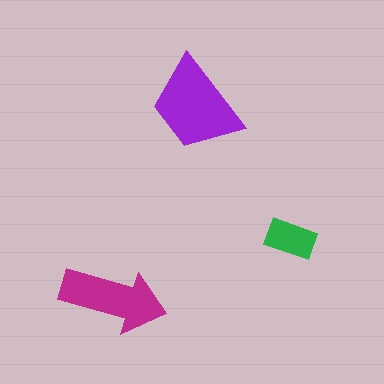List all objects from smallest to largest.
The green rectangle, the magenta arrow, the purple trapezoid.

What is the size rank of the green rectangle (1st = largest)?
3rd.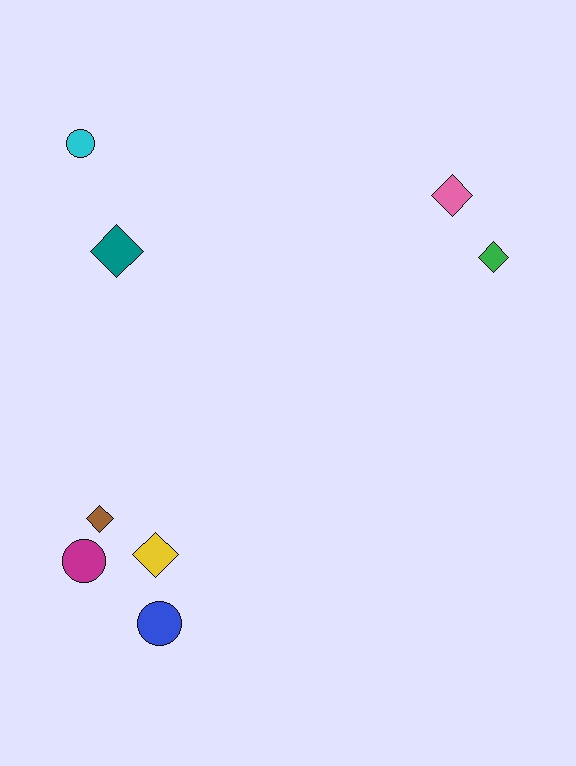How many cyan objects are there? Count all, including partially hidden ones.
There is 1 cyan object.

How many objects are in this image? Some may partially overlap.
There are 8 objects.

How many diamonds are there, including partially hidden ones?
There are 5 diamonds.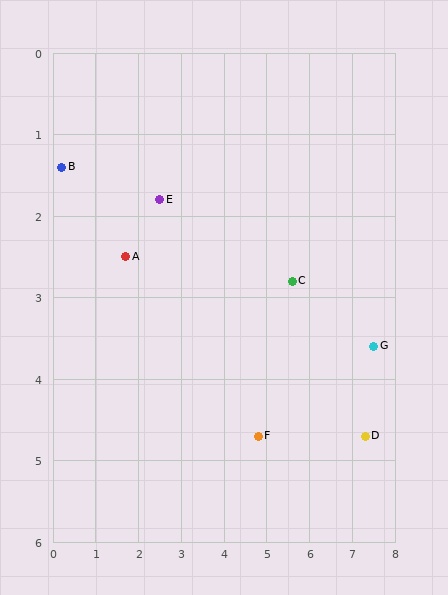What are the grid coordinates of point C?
Point C is at approximately (5.6, 2.8).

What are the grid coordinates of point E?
Point E is at approximately (2.5, 1.8).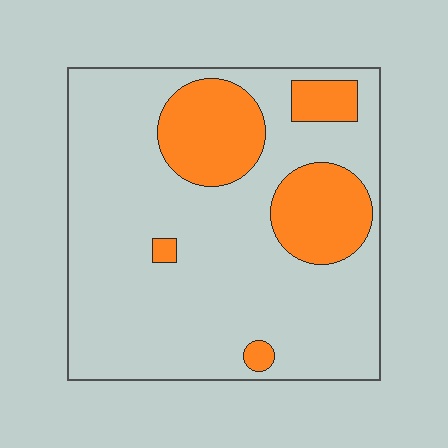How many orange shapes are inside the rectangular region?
5.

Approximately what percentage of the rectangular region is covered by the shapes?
Approximately 20%.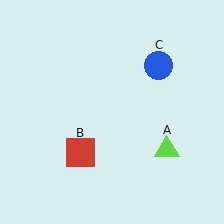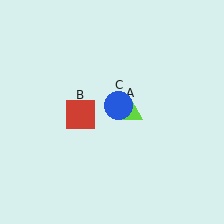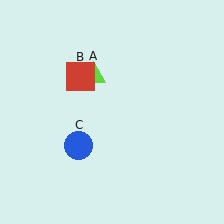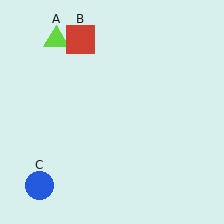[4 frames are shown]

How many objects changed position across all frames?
3 objects changed position: lime triangle (object A), red square (object B), blue circle (object C).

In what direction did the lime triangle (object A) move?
The lime triangle (object A) moved up and to the left.